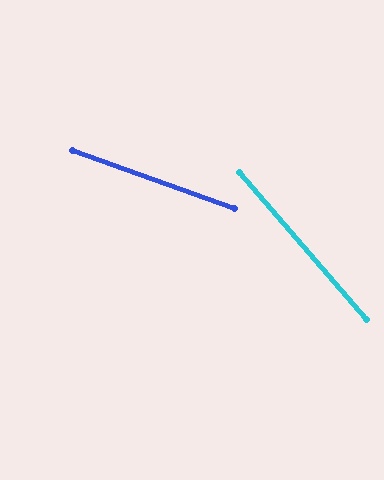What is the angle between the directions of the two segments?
Approximately 29 degrees.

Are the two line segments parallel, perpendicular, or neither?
Neither parallel nor perpendicular — they differ by about 29°.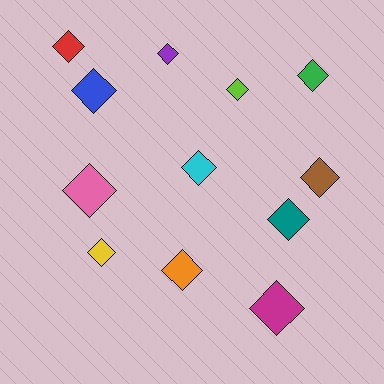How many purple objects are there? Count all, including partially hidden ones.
There is 1 purple object.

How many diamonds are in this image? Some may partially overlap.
There are 12 diamonds.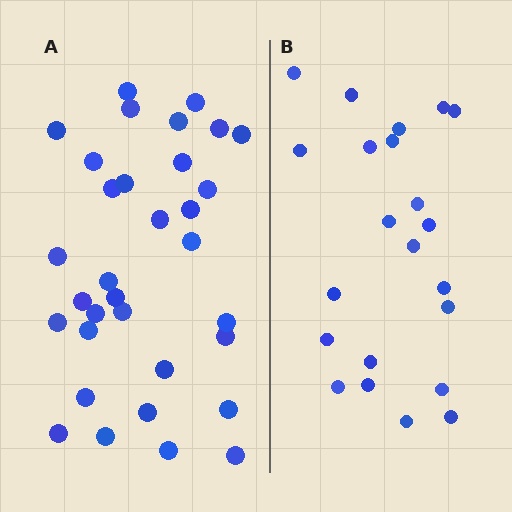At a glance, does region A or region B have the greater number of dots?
Region A (the left region) has more dots.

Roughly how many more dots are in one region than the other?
Region A has roughly 12 or so more dots than region B.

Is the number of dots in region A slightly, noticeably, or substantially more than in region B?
Region A has substantially more. The ratio is roughly 1.5 to 1.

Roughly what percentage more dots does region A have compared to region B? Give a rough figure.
About 50% more.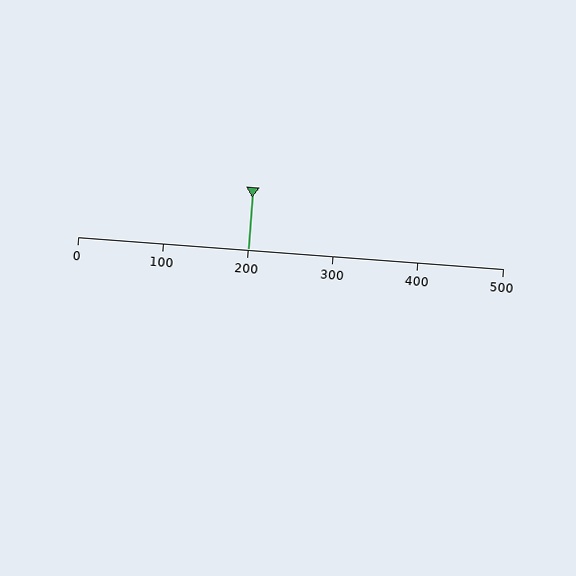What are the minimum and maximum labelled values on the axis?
The axis runs from 0 to 500.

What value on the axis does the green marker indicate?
The marker indicates approximately 200.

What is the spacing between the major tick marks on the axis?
The major ticks are spaced 100 apart.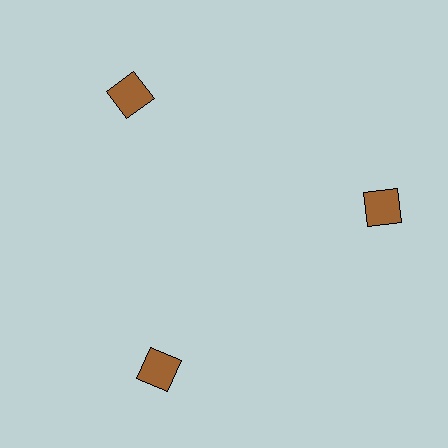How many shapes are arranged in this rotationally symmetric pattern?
There are 6 shapes, arranged in 3 groups of 2.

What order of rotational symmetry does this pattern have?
This pattern has 3-fold rotational symmetry.